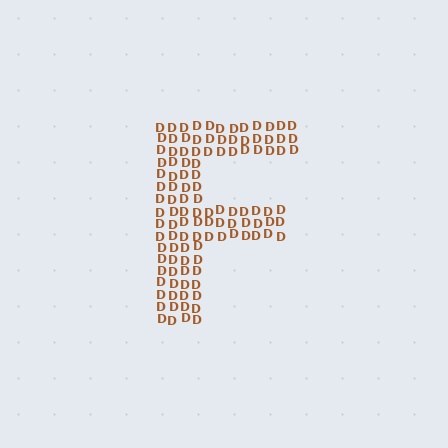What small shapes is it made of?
It is made of small letter D's.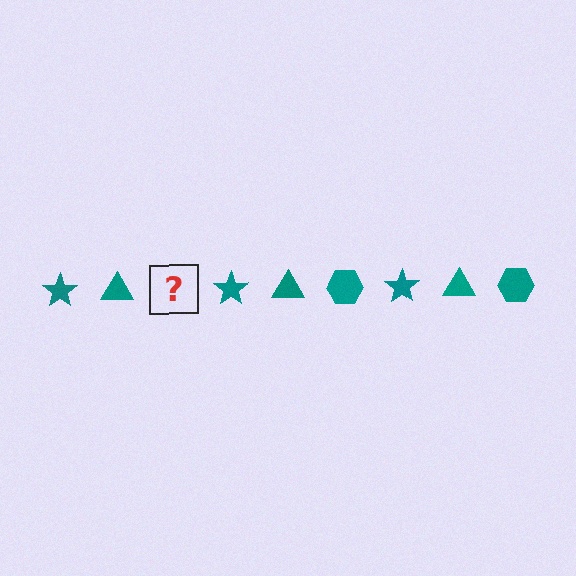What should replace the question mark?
The question mark should be replaced with a teal hexagon.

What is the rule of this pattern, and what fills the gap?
The rule is that the pattern cycles through star, triangle, hexagon shapes in teal. The gap should be filled with a teal hexagon.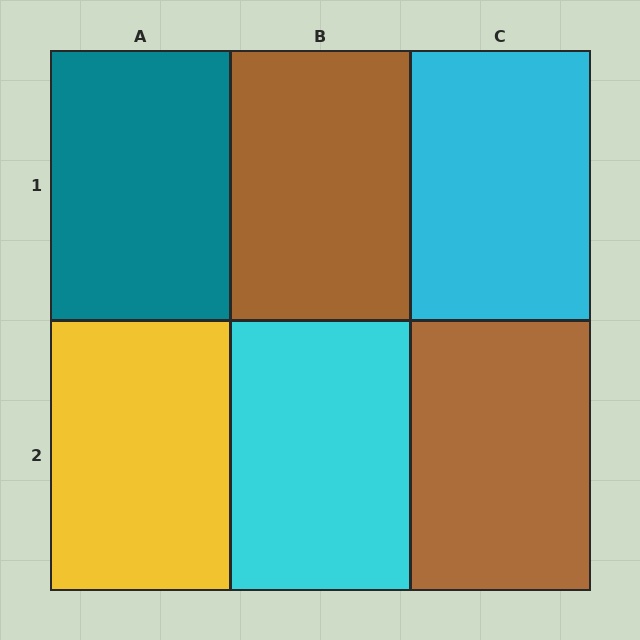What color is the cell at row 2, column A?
Yellow.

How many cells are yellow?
1 cell is yellow.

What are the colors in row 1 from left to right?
Teal, brown, cyan.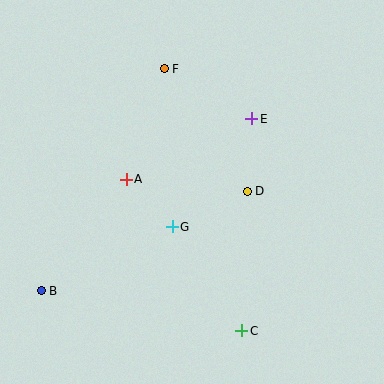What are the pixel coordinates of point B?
Point B is at (41, 291).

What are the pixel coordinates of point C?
Point C is at (242, 331).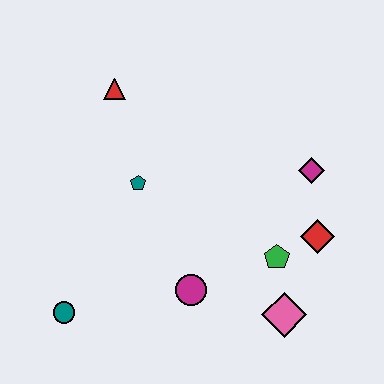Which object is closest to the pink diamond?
The green pentagon is closest to the pink diamond.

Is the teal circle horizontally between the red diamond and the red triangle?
No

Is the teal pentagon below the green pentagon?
No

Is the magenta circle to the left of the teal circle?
No